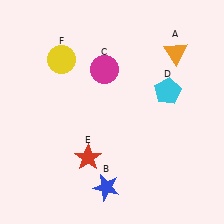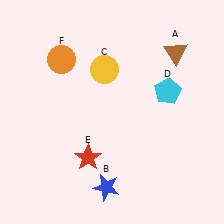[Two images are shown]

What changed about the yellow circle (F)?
In Image 1, F is yellow. In Image 2, it changed to orange.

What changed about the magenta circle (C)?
In Image 1, C is magenta. In Image 2, it changed to yellow.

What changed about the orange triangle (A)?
In Image 1, A is orange. In Image 2, it changed to brown.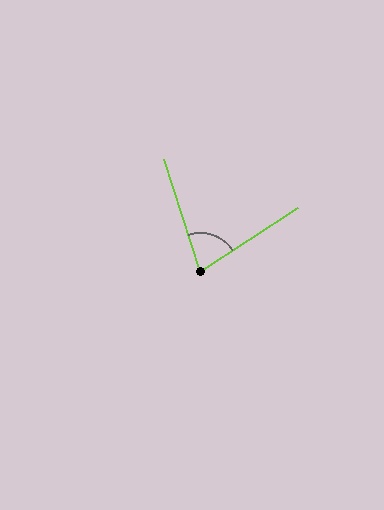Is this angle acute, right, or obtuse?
It is acute.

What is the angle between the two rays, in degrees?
Approximately 75 degrees.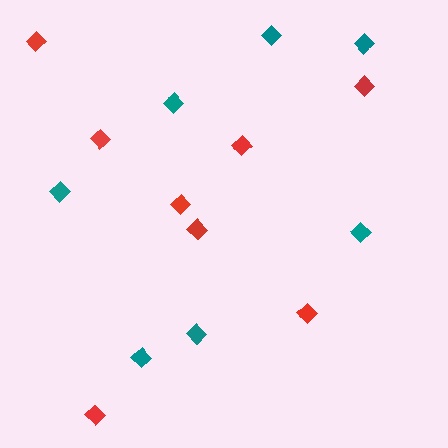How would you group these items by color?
There are 2 groups: one group of teal diamonds (7) and one group of red diamonds (8).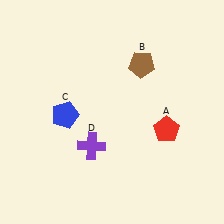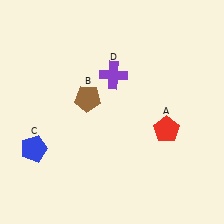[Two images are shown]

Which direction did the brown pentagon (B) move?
The brown pentagon (B) moved left.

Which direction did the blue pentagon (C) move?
The blue pentagon (C) moved down.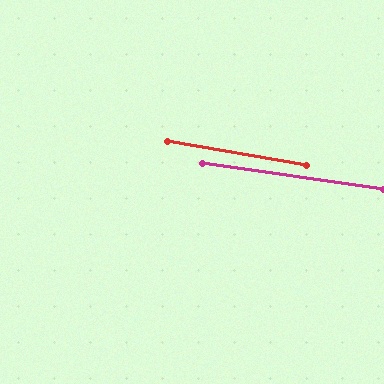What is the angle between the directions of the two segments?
Approximately 2 degrees.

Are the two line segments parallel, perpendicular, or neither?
Parallel — their directions differ by only 2.0°.